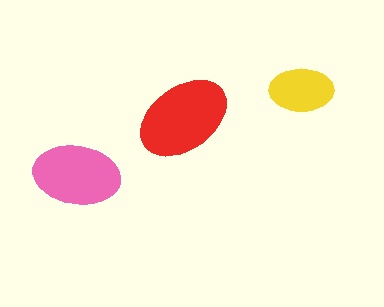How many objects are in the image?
There are 3 objects in the image.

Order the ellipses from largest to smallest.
the red one, the pink one, the yellow one.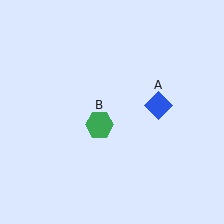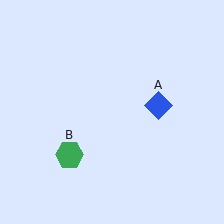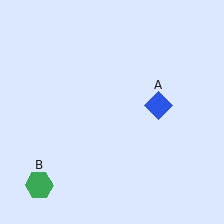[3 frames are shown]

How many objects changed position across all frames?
1 object changed position: green hexagon (object B).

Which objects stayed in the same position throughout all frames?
Blue diamond (object A) remained stationary.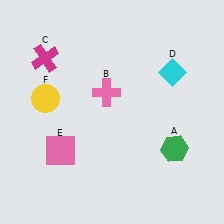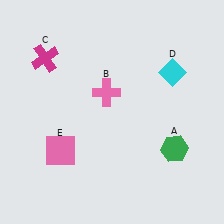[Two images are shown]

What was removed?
The yellow circle (F) was removed in Image 2.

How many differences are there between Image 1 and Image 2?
There is 1 difference between the two images.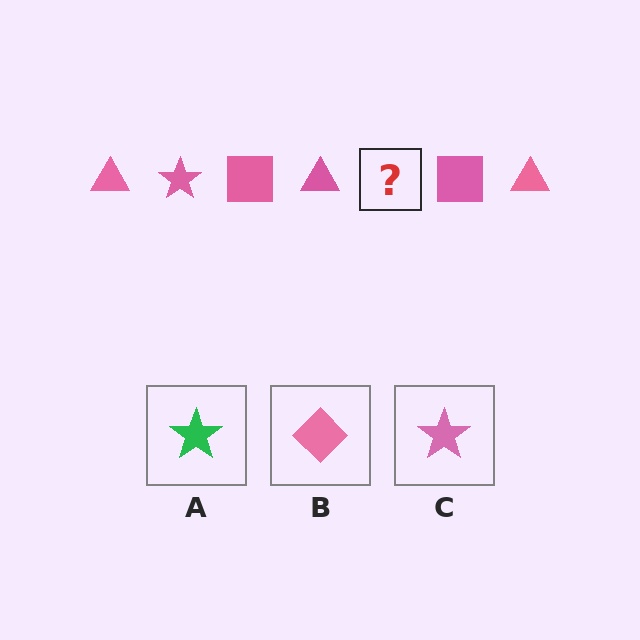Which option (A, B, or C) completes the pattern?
C.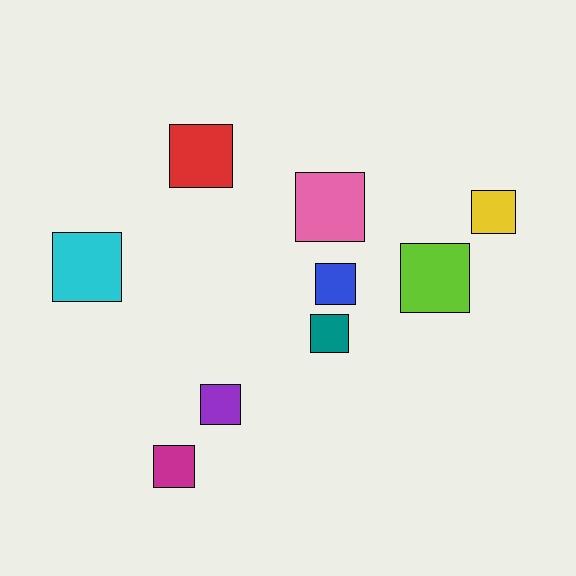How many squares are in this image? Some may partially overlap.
There are 9 squares.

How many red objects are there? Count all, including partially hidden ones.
There is 1 red object.